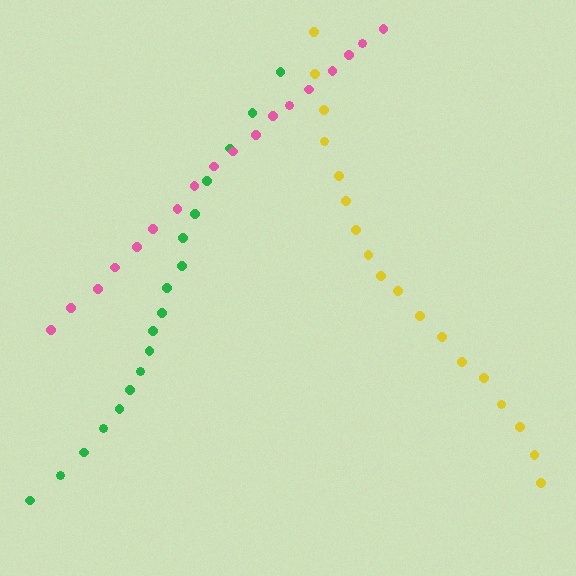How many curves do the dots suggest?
There are 3 distinct paths.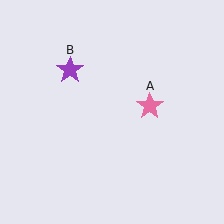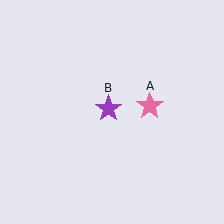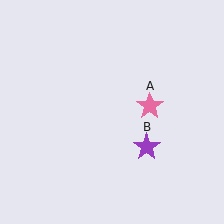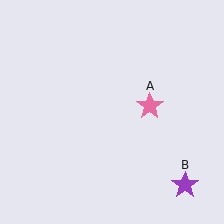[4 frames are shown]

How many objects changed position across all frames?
1 object changed position: purple star (object B).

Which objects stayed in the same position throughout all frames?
Pink star (object A) remained stationary.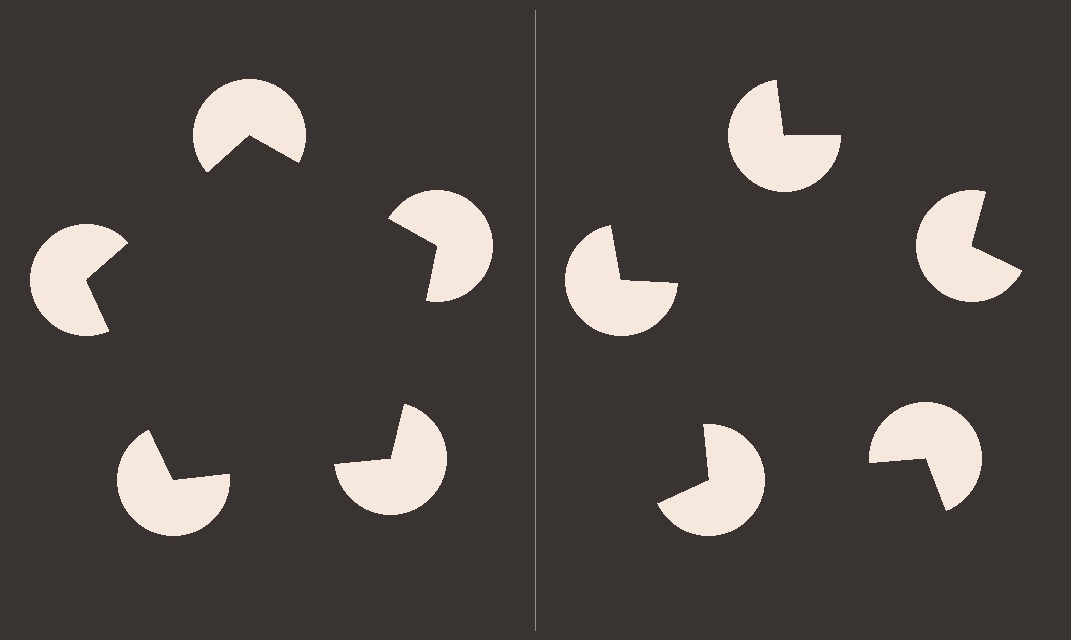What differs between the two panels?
The pac-man discs are positioned identically on both sides; only the wedge orientations differ. On the left they align to a pentagon; on the right they are misaligned.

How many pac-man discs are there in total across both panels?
10 — 5 on each side.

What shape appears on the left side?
An illusory pentagon.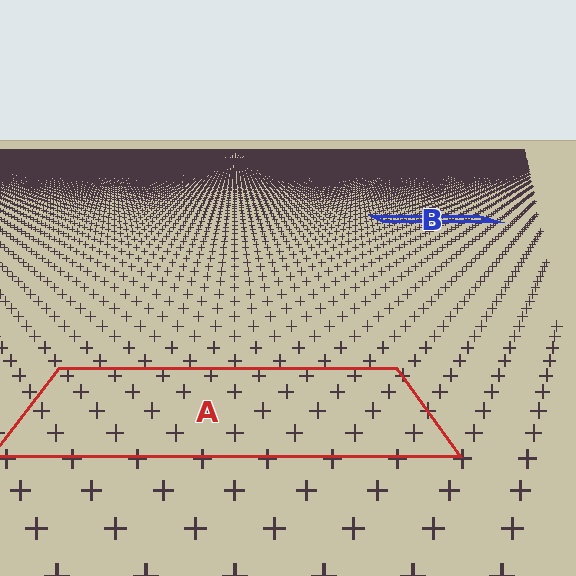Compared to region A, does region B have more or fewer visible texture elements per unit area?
Region B has more texture elements per unit area — they are packed more densely because it is farther away.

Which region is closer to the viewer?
Region A is closer. The texture elements there are larger and more spread out.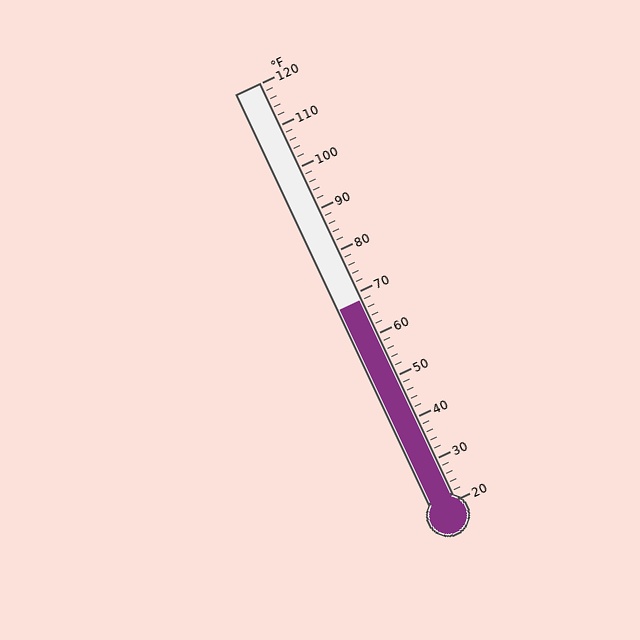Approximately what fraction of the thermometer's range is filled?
The thermometer is filled to approximately 50% of its range.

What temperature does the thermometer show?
The thermometer shows approximately 68°F.